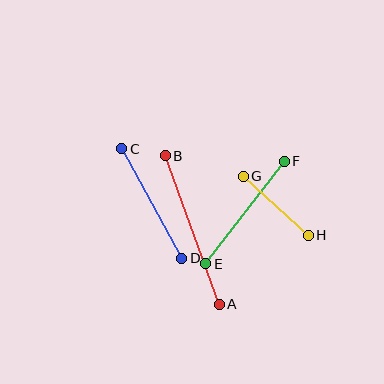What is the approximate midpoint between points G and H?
The midpoint is at approximately (276, 206) pixels.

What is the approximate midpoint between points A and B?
The midpoint is at approximately (192, 230) pixels.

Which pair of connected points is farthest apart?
Points A and B are farthest apart.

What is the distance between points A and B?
The distance is approximately 158 pixels.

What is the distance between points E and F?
The distance is approximately 129 pixels.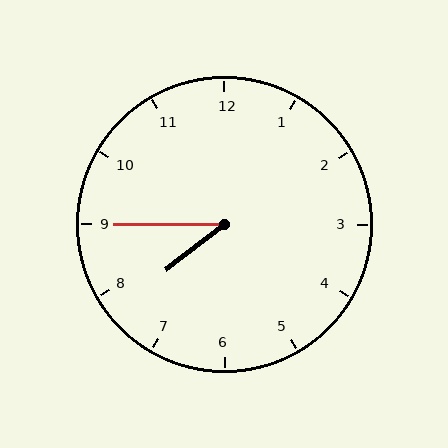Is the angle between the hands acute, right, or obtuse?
It is acute.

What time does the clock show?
7:45.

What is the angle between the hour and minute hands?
Approximately 38 degrees.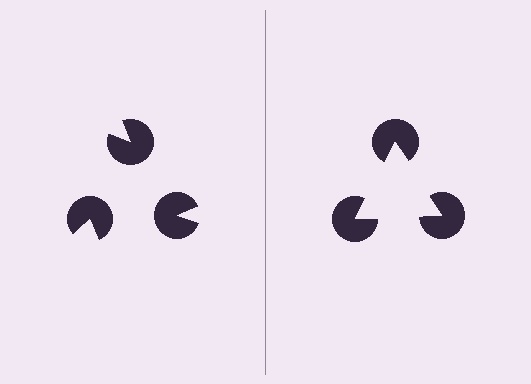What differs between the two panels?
The pac-man discs are positioned identically on both sides; only the wedge orientations differ. On the right they align to a triangle; on the left they are misaligned.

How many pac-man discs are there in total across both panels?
6 — 3 on each side.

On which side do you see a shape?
An illusory triangle appears on the right side. On the left side the wedge cuts are rotated, so no coherent shape forms.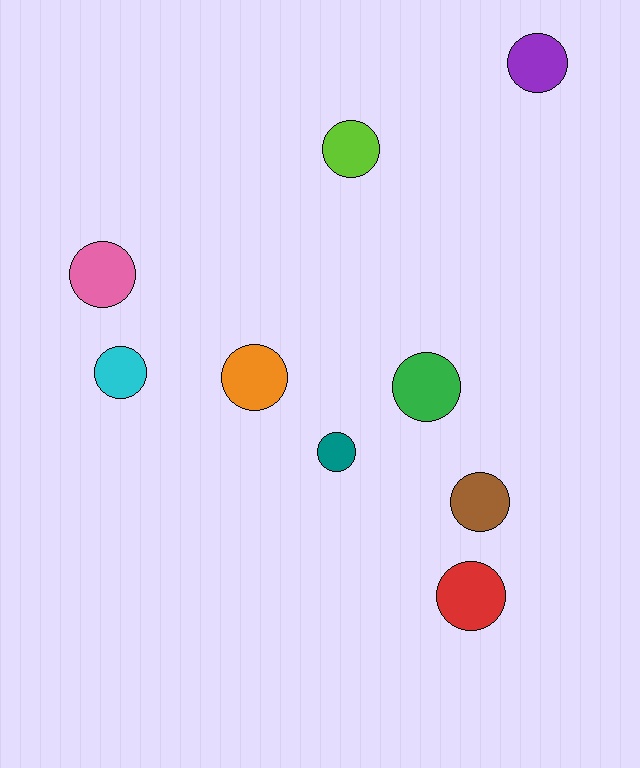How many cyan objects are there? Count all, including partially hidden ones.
There is 1 cyan object.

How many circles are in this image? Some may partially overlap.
There are 9 circles.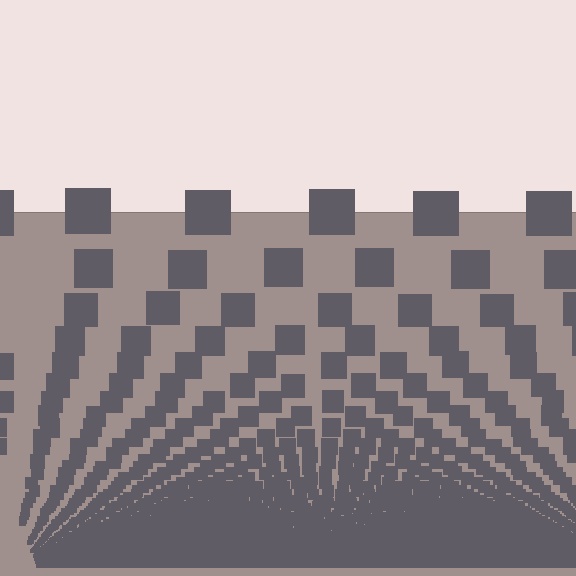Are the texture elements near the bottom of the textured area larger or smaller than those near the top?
Smaller. The gradient is inverted — elements near the bottom are smaller and denser.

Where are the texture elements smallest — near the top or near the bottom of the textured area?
Near the bottom.